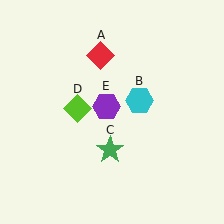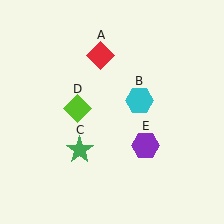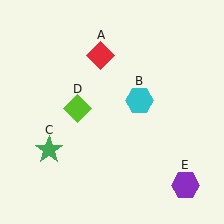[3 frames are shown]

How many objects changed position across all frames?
2 objects changed position: green star (object C), purple hexagon (object E).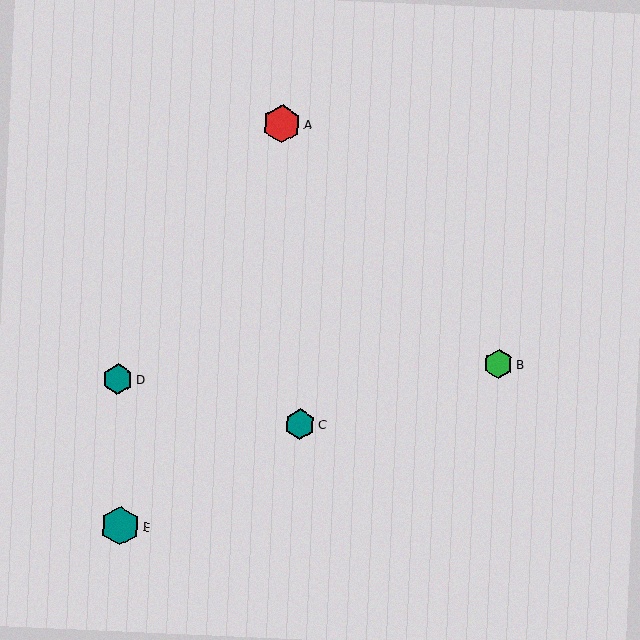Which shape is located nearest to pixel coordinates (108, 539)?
The teal hexagon (labeled E) at (120, 526) is nearest to that location.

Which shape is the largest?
The teal hexagon (labeled E) is the largest.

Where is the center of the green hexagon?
The center of the green hexagon is at (498, 364).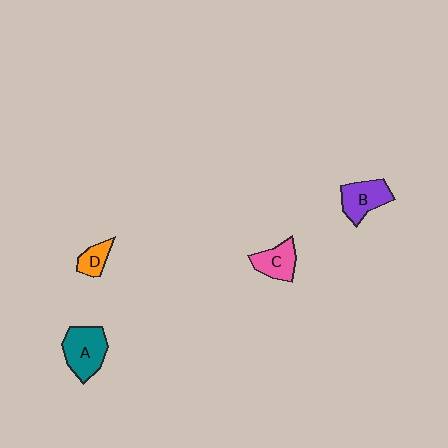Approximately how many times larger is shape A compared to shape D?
Approximately 2.2 times.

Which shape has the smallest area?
Shape D (orange).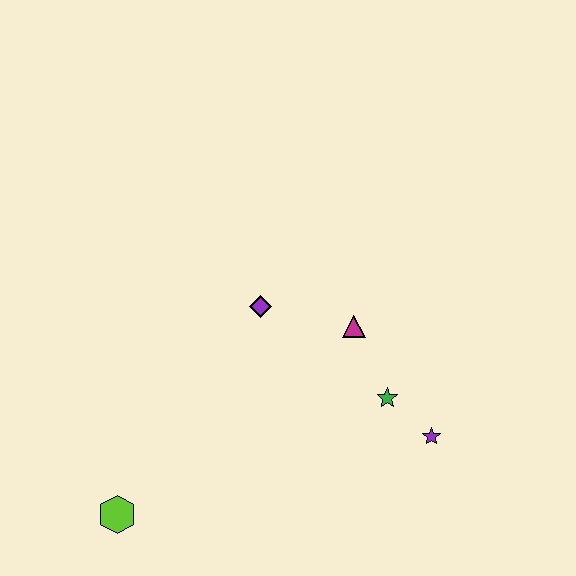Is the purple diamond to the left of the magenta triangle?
Yes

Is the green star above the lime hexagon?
Yes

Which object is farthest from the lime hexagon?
The purple star is farthest from the lime hexagon.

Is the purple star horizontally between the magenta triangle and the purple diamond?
No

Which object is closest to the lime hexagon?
The purple diamond is closest to the lime hexagon.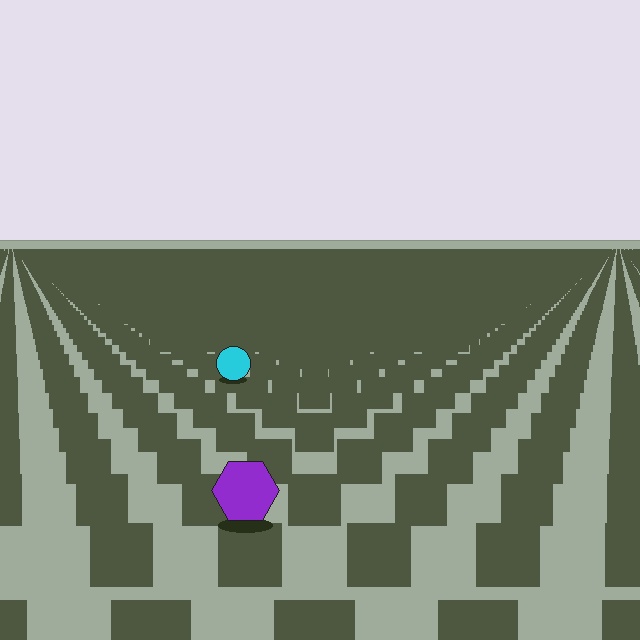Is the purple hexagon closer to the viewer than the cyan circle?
Yes. The purple hexagon is closer — you can tell from the texture gradient: the ground texture is coarser near it.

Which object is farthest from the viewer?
The cyan circle is farthest from the viewer. It appears smaller and the ground texture around it is denser.